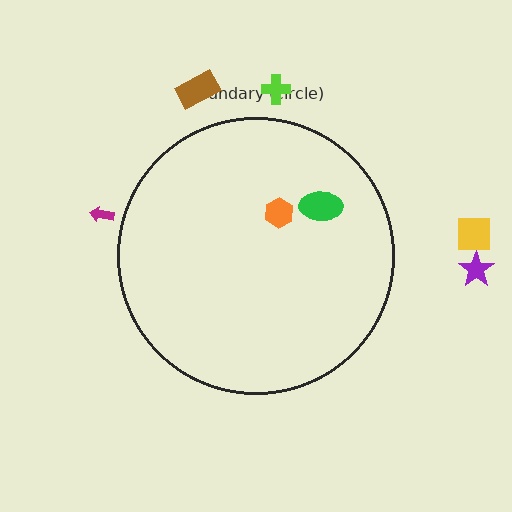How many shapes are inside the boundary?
2 inside, 5 outside.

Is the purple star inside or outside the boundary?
Outside.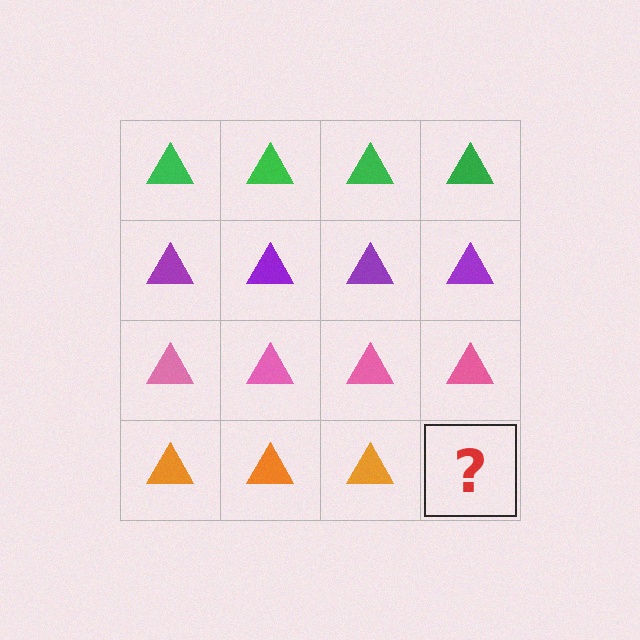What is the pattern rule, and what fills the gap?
The rule is that each row has a consistent color. The gap should be filled with an orange triangle.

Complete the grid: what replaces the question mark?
The question mark should be replaced with an orange triangle.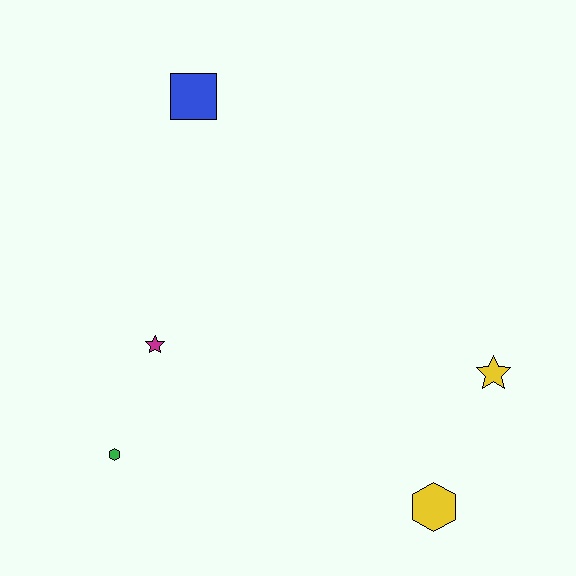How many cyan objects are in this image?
There are no cyan objects.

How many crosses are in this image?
There are no crosses.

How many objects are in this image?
There are 5 objects.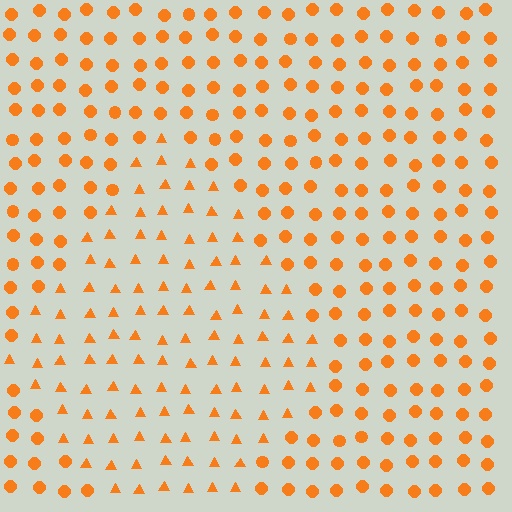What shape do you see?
I see a diamond.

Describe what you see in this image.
The image is filled with small orange elements arranged in a uniform grid. A diamond-shaped region contains triangles, while the surrounding area contains circles. The boundary is defined purely by the change in element shape.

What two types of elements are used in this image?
The image uses triangles inside the diamond region and circles outside it.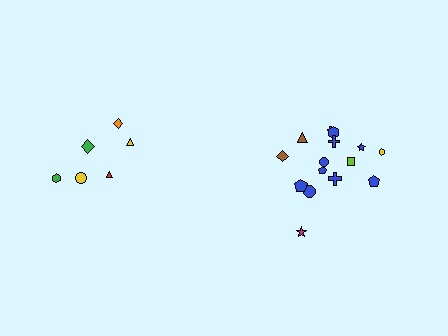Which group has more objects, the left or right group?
The right group.